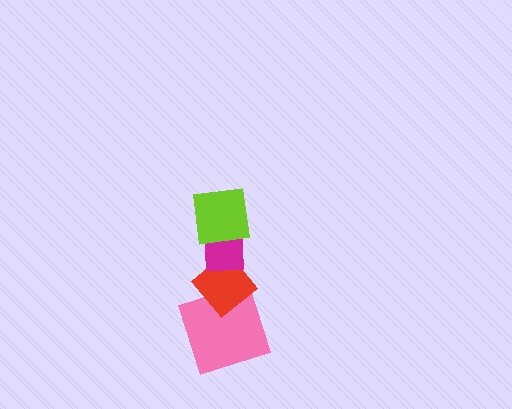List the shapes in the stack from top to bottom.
From top to bottom: the lime square, the magenta rectangle, the red diamond, the pink square.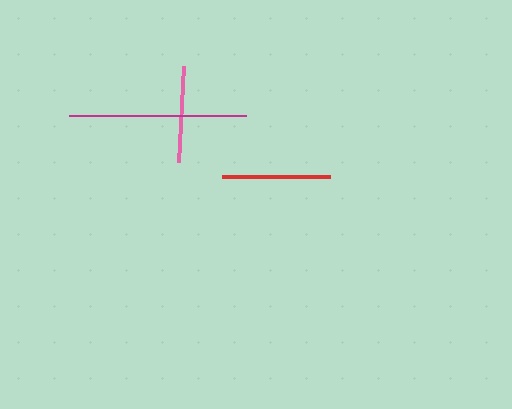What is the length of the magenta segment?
The magenta segment is approximately 176 pixels long.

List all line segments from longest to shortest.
From longest to shortest: magenta, red, pink.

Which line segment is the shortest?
The pink line is the shortest at approximately 96 pixels.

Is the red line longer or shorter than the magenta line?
The magenta line is longer than the red line.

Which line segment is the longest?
The magenta line is the longest at approximately 176 pixels.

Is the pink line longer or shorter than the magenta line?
The magenta line is longer than the pink line.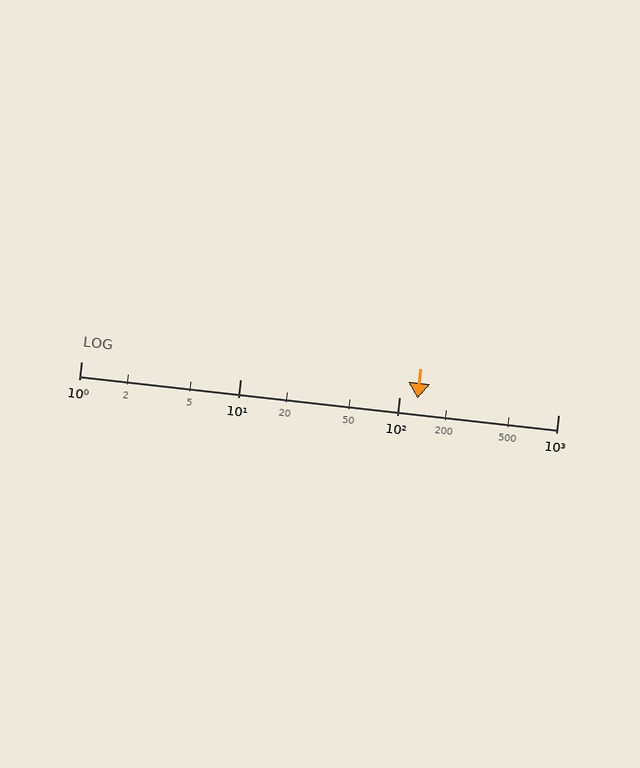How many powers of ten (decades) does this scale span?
The scale spans 3 decades, from 1 to 1000.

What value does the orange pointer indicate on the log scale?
The pointer indicates approximately 130.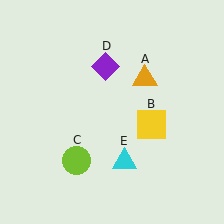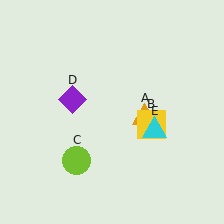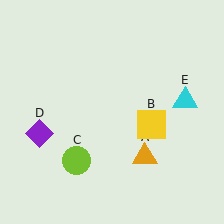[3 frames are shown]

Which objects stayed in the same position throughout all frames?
Yellow square (object B) and lime circle (object C) remained stationary.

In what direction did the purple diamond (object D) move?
The purple diamond (object D) moved down and to the left.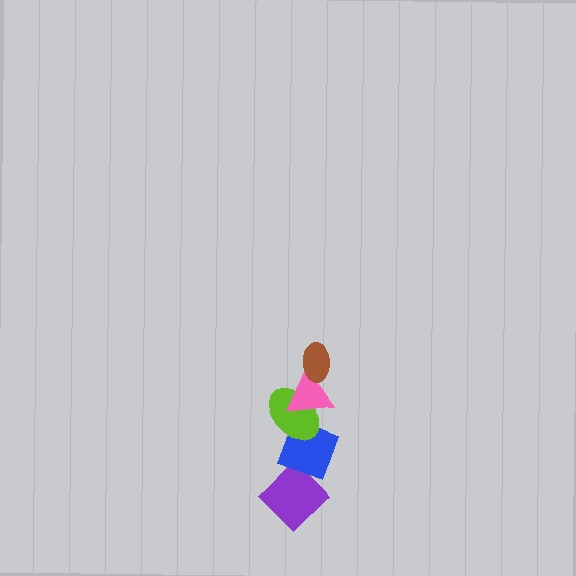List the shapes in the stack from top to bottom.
From top to bottom: the brown ellipse, the pink triangle, the lime ellipse, the blue diamond, the purple diamond.